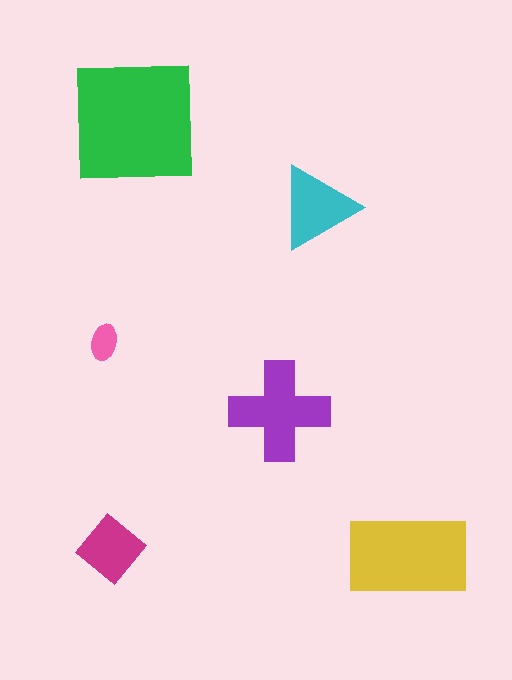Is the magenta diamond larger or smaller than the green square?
Smaller.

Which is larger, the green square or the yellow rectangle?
The green square.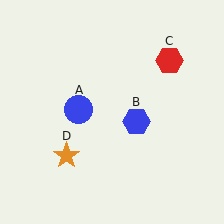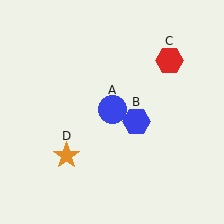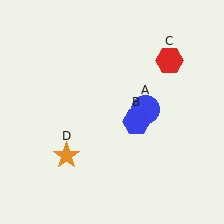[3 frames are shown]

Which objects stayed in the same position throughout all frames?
Blue hexagon (object B) and red hexagon (object C) and orange star (object D) remained stationary.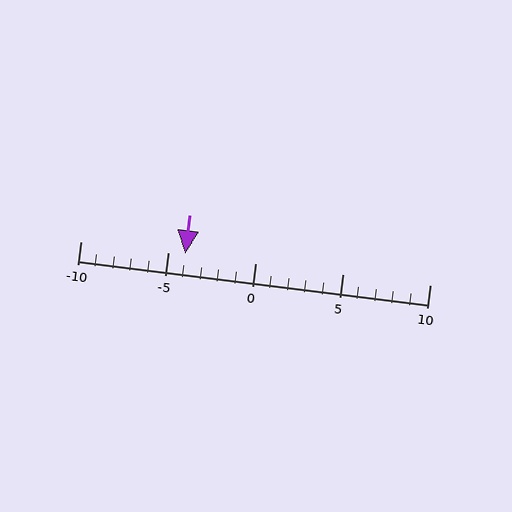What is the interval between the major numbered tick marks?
The major tick marks are spaced 5 units apart.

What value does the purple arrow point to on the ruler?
The purple arrow points to approximately -4.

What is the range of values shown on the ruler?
The ruler shows values from -10 to 10.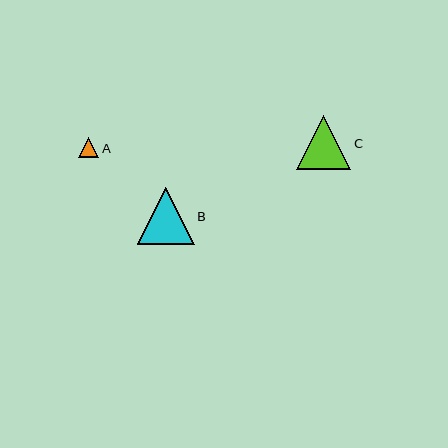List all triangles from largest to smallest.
From largest to smallest: B, C, A.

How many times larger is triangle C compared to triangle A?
Triangle C is approximately 2.6 times the size of triangle A.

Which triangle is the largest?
Triangle B is the largest with a size of approximately 57 pixels.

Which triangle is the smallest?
Triangle A is the smallest with a size of approximately 21 pixels.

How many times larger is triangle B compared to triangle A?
Triangle B is approximately 2.8 times the size of triangle A.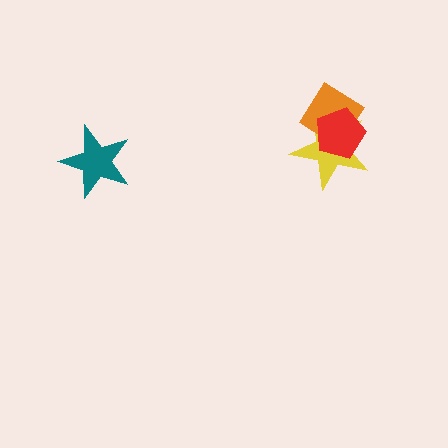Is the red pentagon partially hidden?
No, no other shape covers it.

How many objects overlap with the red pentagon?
2 objects overlap with the red pentagon.